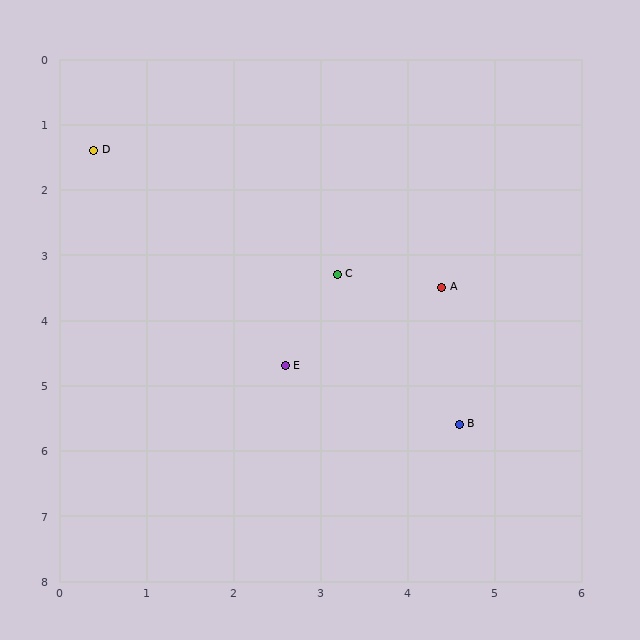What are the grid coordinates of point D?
Point D is at approximately (0.4, 1.4).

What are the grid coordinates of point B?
Point B is at approximately (4.6, 5.6).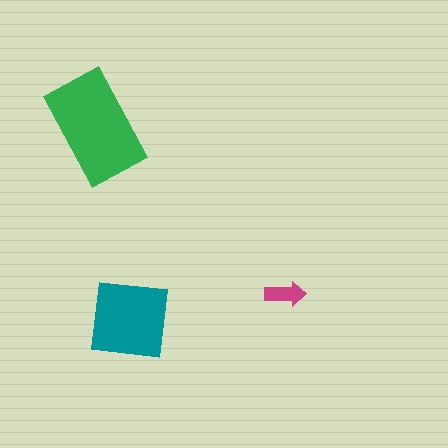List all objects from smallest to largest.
The magenta arrow, the teal square, the green rectangle.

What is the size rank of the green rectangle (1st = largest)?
1st.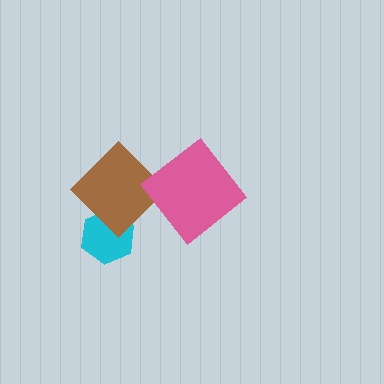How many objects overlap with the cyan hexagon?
1 object overlaps with the cyan hexagon.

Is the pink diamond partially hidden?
No, no other shape covers it.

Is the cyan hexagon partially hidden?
Yes, it is partially covered by another shape.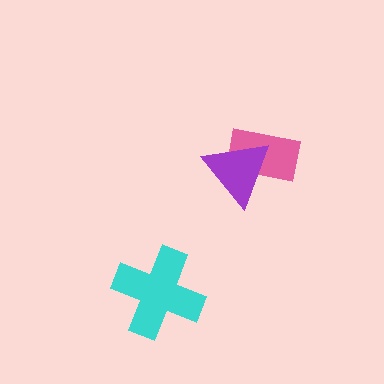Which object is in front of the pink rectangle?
The purple triangle is in front of the pink rectangle.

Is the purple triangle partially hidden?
No, no other shape covers it.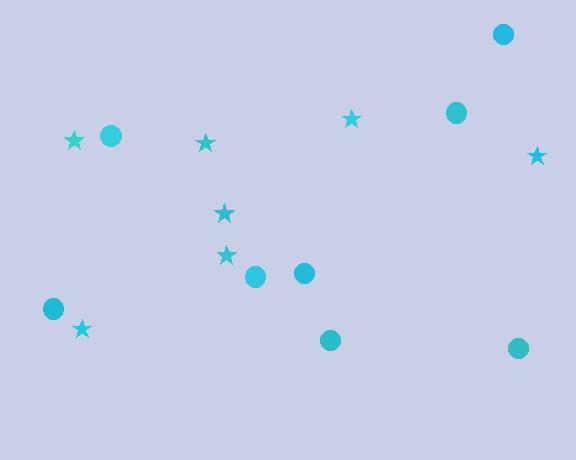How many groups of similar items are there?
There are 2 groups: one group of stars (7) and one group of circles (8).